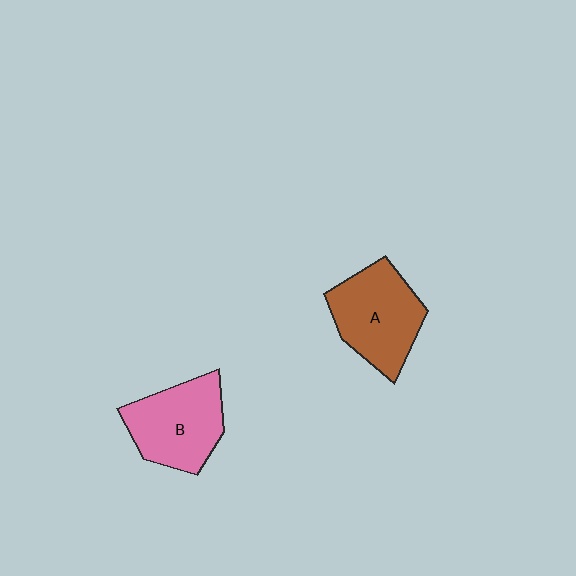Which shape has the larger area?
Shape A (brown).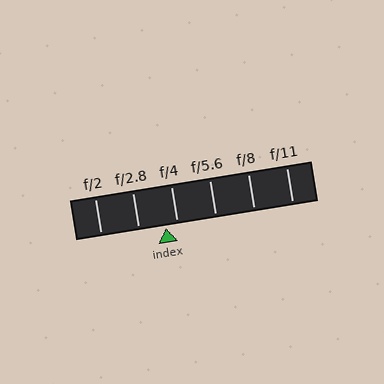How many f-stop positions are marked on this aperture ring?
There are 6 f-stop positions marked.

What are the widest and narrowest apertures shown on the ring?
The widest aperture shown is f/2 and the narrowest is f/11.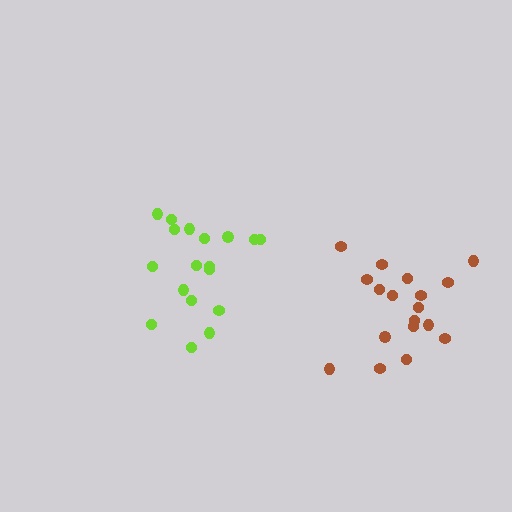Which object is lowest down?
The brown cluster is bottommost.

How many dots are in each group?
Group 1: 18 dots, Group 2: 18 dots (36 total).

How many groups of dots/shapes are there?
There are 2 groups.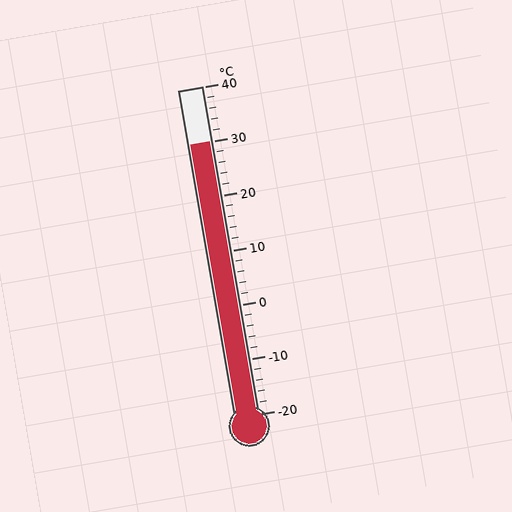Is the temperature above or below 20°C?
The temperature is above 20°C.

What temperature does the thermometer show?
The thermometer shows approximately 30°C.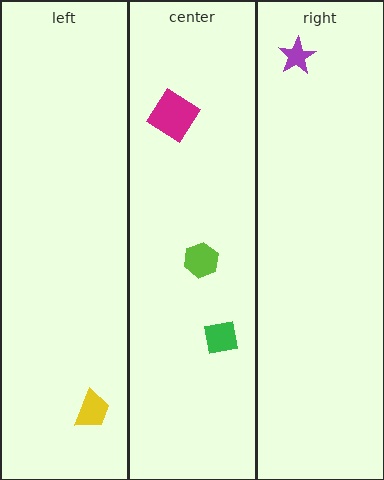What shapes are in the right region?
The purple star.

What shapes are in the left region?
The yellow trapezoid.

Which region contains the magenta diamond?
The center region.